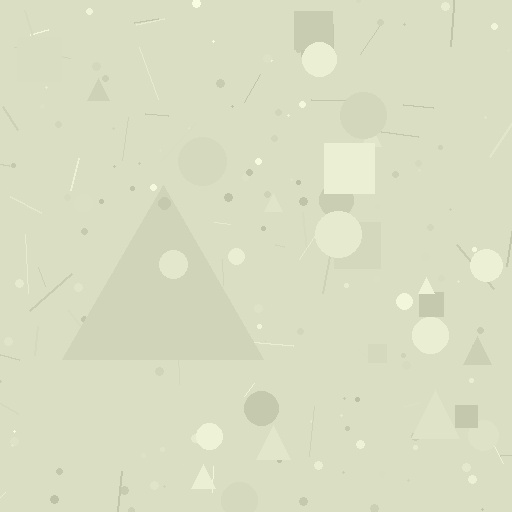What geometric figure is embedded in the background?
A triangle is embedded in the background.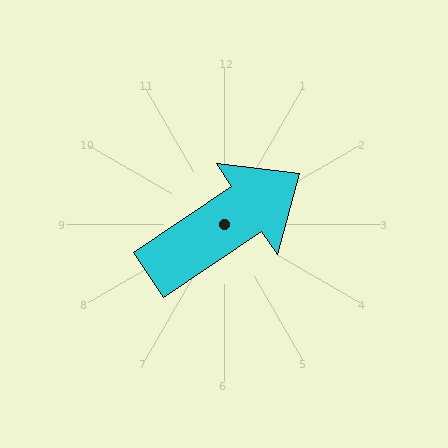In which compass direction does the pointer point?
Northeast.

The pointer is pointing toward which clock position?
Roughly 2 o'clock.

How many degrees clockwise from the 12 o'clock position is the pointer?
Approximately 56 degrees.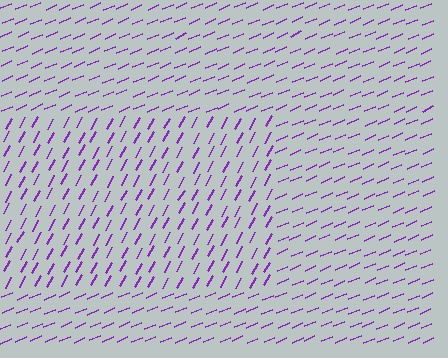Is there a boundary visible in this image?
Yes, there is a texture boundary formed by a change in line orientation.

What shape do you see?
I see a rectangle.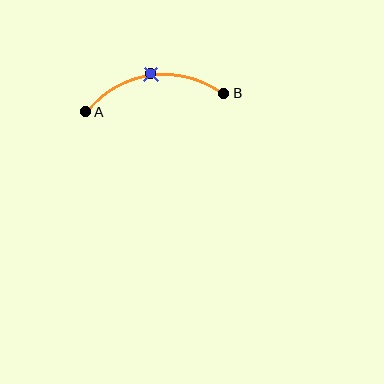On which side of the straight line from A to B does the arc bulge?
The arc bulges above the straight line connecting A and B.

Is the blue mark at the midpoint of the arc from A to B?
Yes. The blue mark lies on the arc at equal arc-length from both A and B — it is the arc midpoint.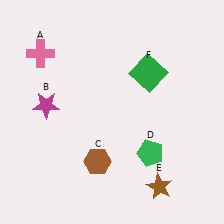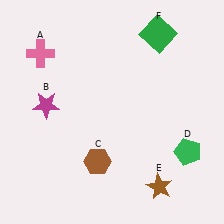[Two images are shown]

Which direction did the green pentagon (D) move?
The green pentagon (D) moved right.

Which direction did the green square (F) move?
The green square (F) moved up.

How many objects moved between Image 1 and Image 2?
2 objects moved between the two images.